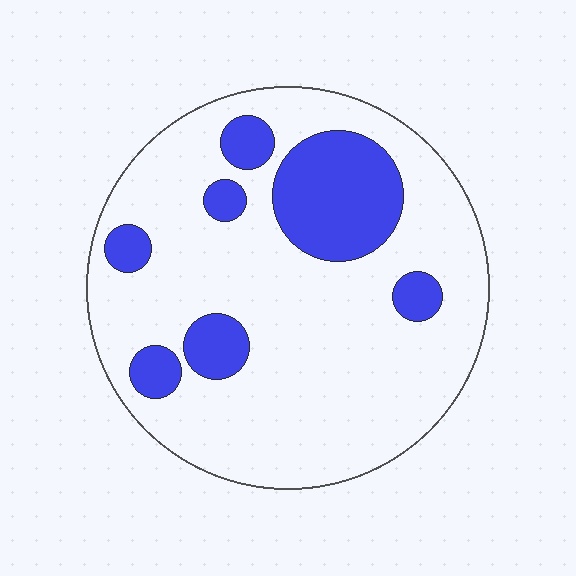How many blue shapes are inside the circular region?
7.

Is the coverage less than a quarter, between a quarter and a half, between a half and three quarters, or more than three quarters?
Less than a quarter.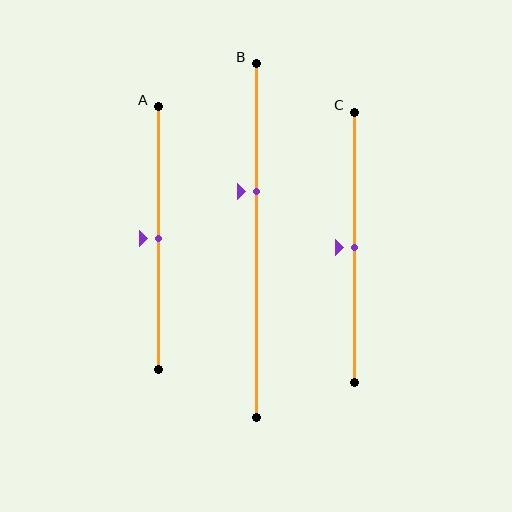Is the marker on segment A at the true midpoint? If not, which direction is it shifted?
Yes, the marker on segment A is at the true midpoint.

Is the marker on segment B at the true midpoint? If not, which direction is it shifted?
No, the marker on segment B is shifted upward by about 14% of the segment length.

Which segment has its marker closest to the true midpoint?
Segment A has its marker closest to the true midpoint.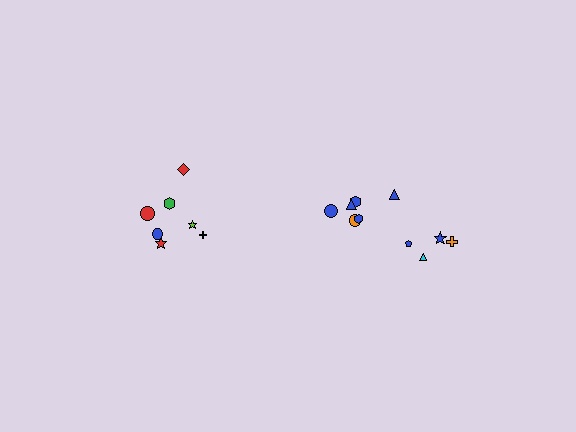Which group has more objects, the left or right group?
The right group.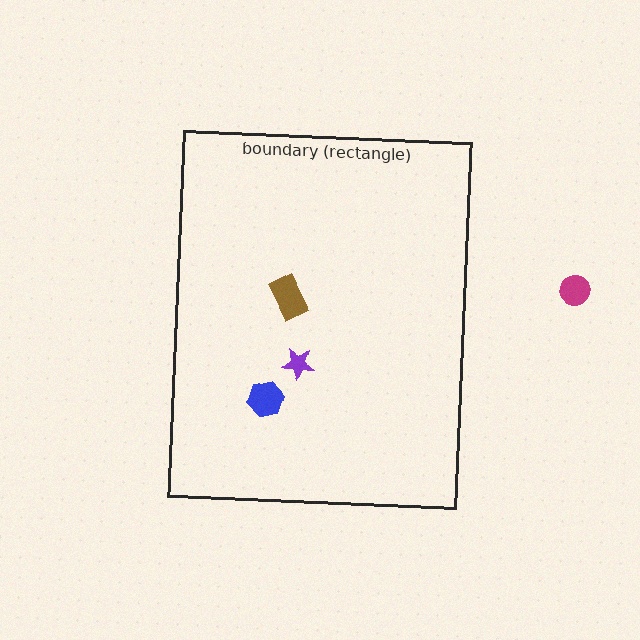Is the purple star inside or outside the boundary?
Inside.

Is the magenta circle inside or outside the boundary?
Outside.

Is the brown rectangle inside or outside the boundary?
Inside.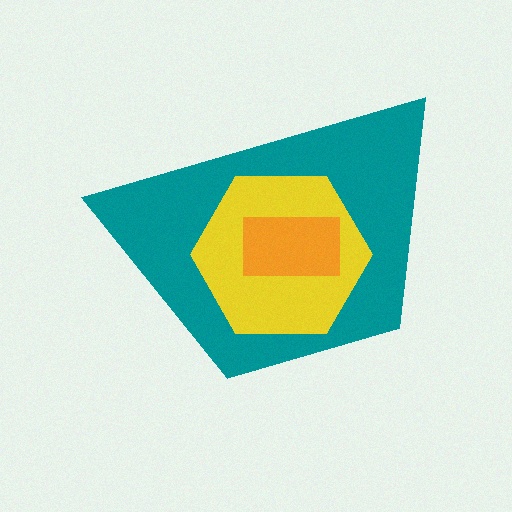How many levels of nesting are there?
3.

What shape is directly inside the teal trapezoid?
The yellow hexagon.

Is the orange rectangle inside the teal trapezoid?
Yes.